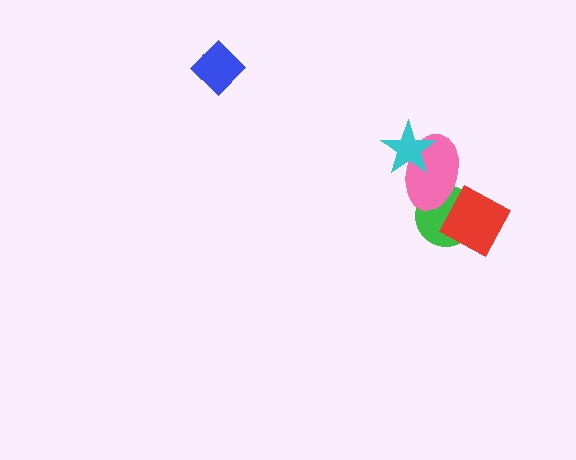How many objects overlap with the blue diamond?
0 objects overlap with the blue diamond.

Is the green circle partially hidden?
Yes, it is partially covered by another shape.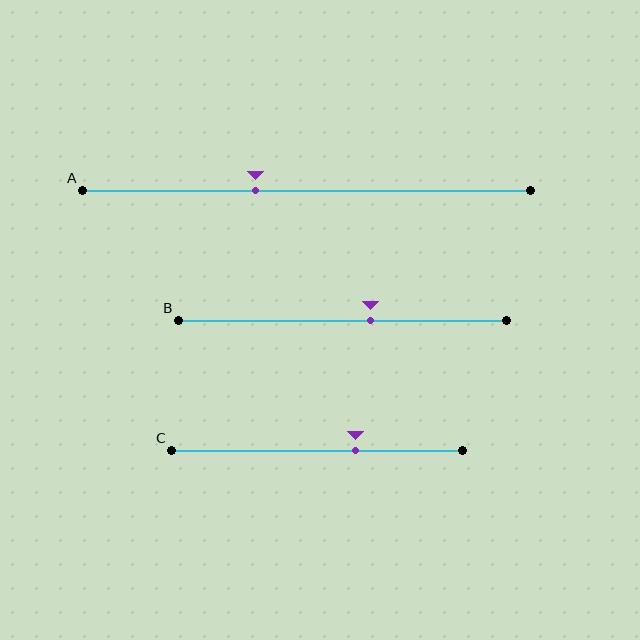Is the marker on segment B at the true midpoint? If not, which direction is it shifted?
No, the marker on segment B is shifted to the right by about 9% of the segment length.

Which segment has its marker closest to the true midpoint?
Segment B has its marker closest to the true midpoint.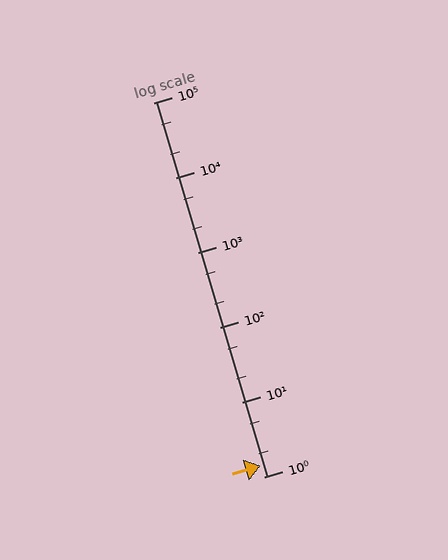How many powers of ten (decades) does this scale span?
The scale spans 5 decades, from 1 to 100000.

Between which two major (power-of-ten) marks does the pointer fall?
The pointer is between 1 and 10.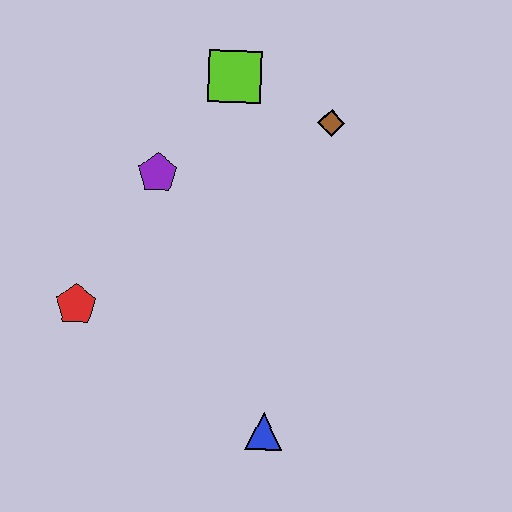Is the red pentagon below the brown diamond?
Yes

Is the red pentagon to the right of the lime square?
No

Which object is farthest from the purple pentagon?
The blue triangle is farthest from the purple pentagon.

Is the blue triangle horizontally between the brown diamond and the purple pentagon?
Yes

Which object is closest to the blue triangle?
The red pentagon is closest to the blue triangle.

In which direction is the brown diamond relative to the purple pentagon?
The brown diamond is to the right of the purple pentagon.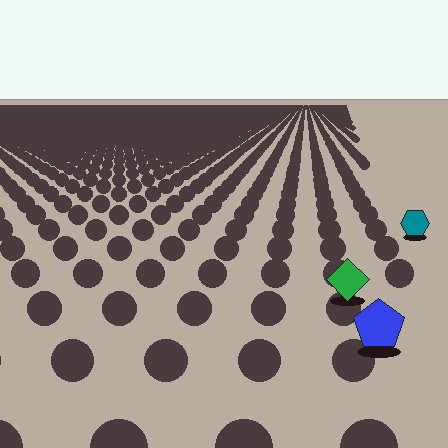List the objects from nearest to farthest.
From nearest to farthest: the blue pentagon, the green diamond, the teal hexagon.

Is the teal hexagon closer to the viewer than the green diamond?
No. The green diamond is closer — you can tell from the texture gradient: the ground texture is coarser near it.